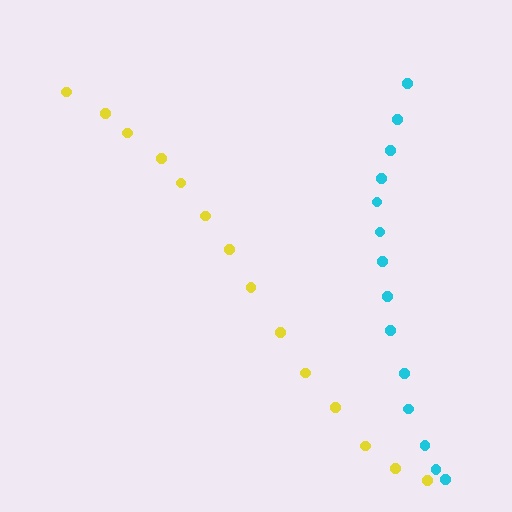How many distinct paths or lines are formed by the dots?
There are 2 distinct paths.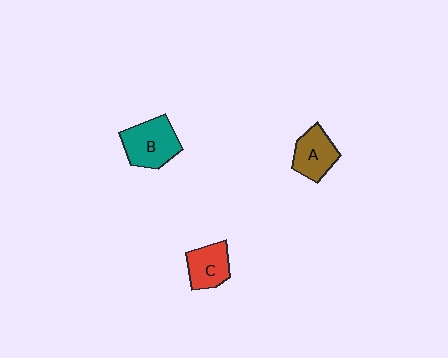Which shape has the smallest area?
Shape C (red).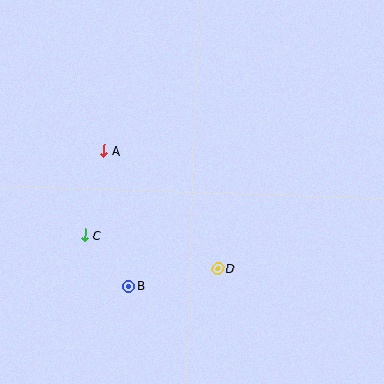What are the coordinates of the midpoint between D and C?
The midpoint between D and C is at (151, 252).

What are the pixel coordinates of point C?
Point C is at (85, 235).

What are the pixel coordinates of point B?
Point B is at (129, 286).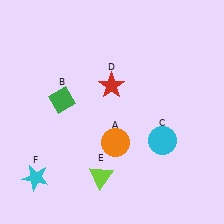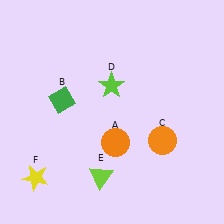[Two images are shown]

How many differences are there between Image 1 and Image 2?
There are 3 differences between the two images.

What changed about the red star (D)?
In Image 1, D is red. In Image 2, it changed to lime.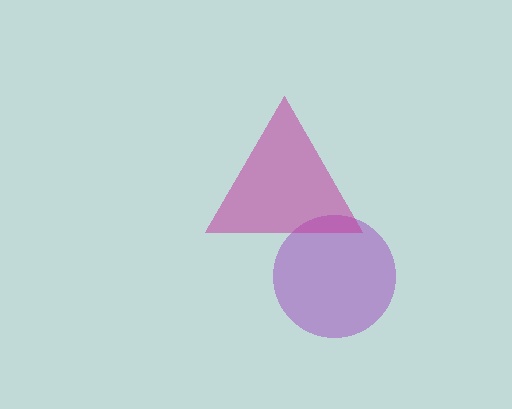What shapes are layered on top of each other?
The layered shapes are: a purple circle, a magenta triangle.